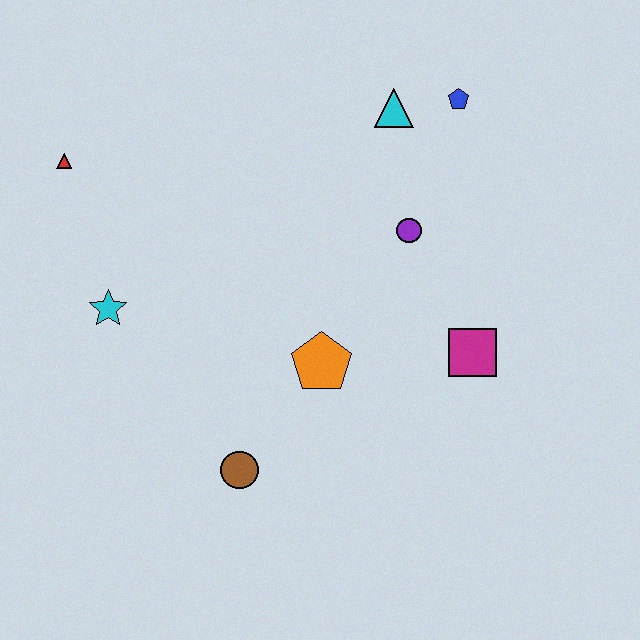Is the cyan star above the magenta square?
Yes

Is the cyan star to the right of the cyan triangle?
No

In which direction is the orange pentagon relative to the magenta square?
The orange pentagon is to the left of the magenta square.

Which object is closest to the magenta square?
The purple circle is closest to the magenta square.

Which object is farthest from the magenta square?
The red triangle is farthest from the magenta square.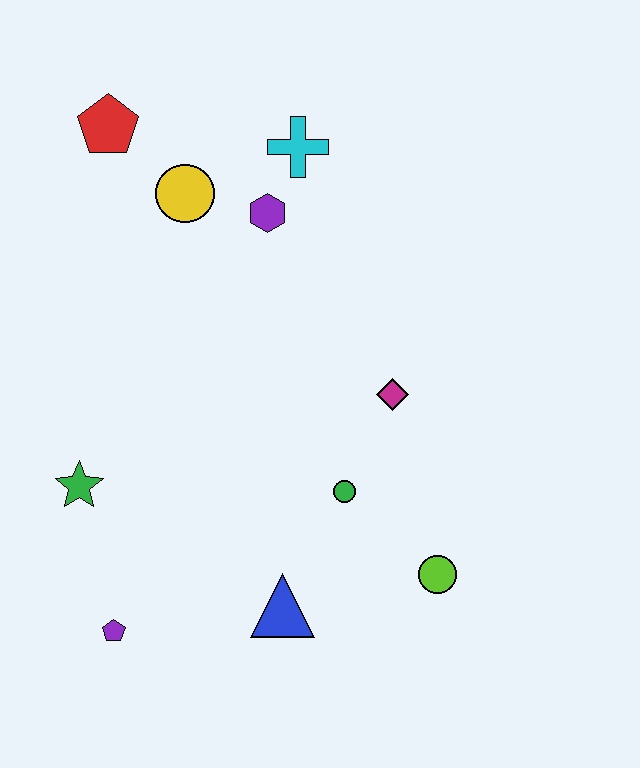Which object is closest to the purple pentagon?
The green star is closest to the purple pentagon.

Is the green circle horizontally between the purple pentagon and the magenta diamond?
Yes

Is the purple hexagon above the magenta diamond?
Yes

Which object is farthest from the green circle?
The red pentagon is farthest from the green circle.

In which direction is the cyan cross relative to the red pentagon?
The cyan cross is to the right of the red pentagon.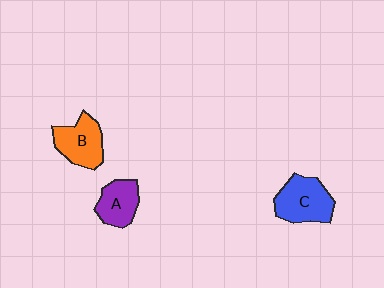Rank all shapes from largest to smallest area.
From largest to smallest: C (blue), B (orange), A (purple).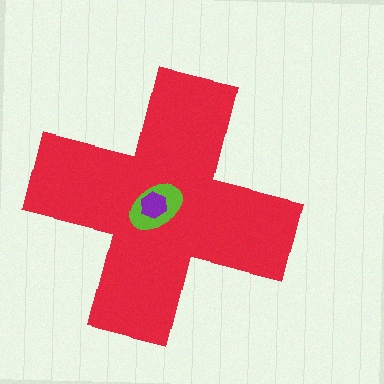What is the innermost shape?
The purple hexagon.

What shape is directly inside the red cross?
The lime ellipse.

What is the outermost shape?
The red cross.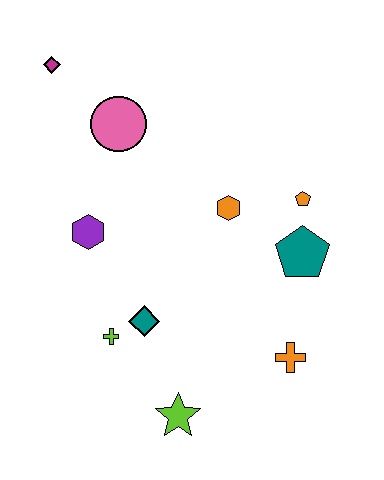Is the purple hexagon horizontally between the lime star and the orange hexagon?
No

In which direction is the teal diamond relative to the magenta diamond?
The teal diamond is below the magenta diamond.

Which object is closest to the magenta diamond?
The pink circle is closest to the magenta diamond.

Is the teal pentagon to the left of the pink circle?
No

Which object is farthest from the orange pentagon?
The magenta diamond is farthest from the orange pentagon.